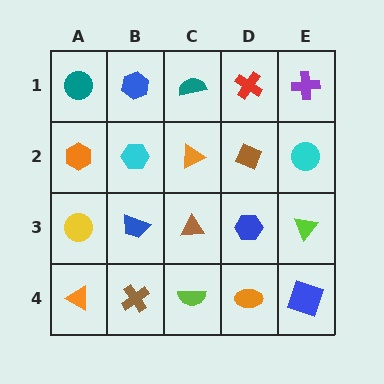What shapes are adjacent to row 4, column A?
A yellow circle (row 3, column A), a brown cross (row 4, column B).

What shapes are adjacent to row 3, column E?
A cyan circle (row 2, column E), a blue square (row 4, column E), a blue hexagon (row 3, column D).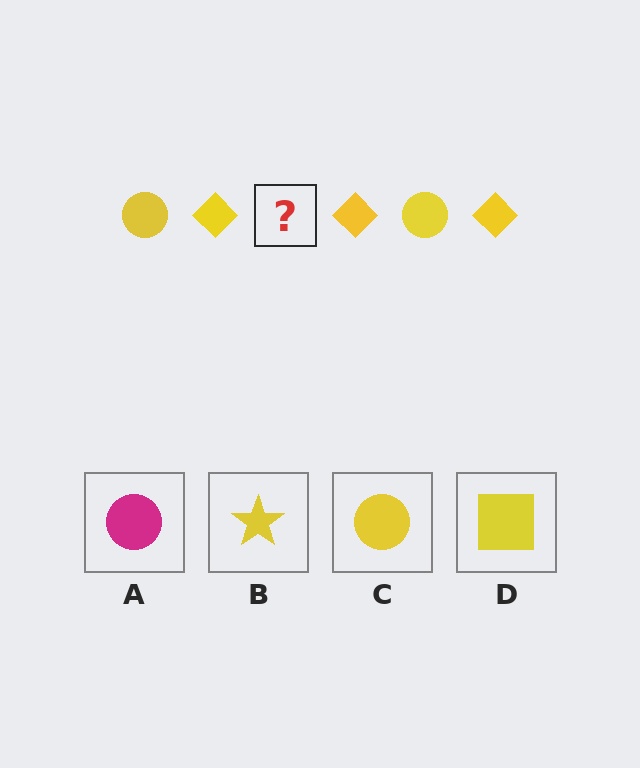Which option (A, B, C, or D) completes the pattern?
C.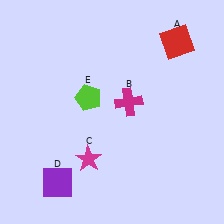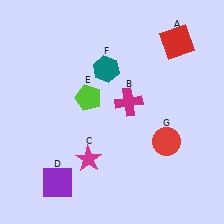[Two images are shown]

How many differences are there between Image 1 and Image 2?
There are 2 differences between the two images.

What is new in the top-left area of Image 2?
A teal hexagon (F) was added in the top-left area of Image 2.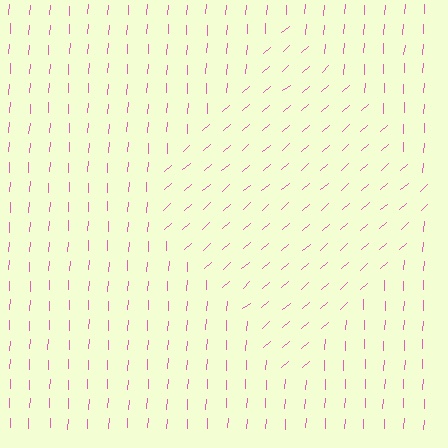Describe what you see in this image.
The image is filled with small pink line segments. A diamond region in the image has lines oriented differently from the surrounding lines, creating a visible texture boundary.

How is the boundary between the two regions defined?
The boundary is defined purely by a change in line orientation (approximately 45 degrees difference). All lines are the same color and thickness.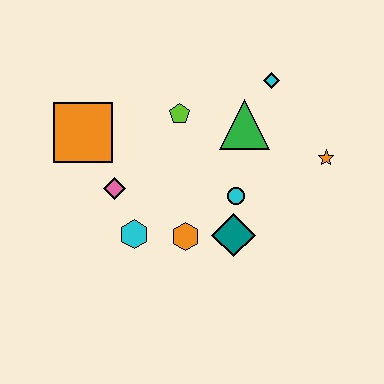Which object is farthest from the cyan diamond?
The cyan hexagon is farthest from the cyan diamond.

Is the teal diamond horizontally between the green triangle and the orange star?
No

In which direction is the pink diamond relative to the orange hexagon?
The pink diamond is to the left of the orange hexagon.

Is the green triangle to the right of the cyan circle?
Yes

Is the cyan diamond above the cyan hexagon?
Yes